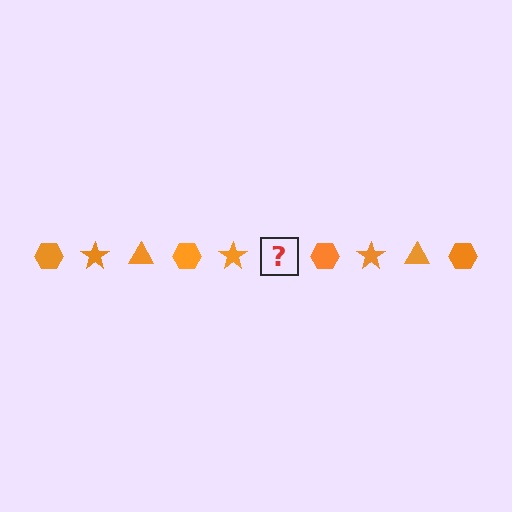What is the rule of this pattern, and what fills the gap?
The rule is that the pattern cycles through hexagon, star, triangle shapes in orange. The gap should be filled with an orange triangle.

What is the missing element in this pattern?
The missing element is an orange triangle.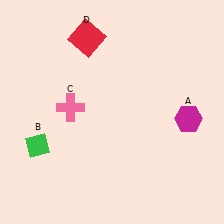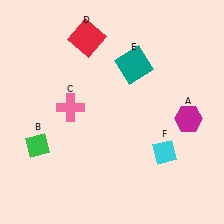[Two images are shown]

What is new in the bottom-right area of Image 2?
A cyan diamond (F) was added in the bottom-right area of Image 2.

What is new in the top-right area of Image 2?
A teal square (E) was added in the top-right area of Image 2.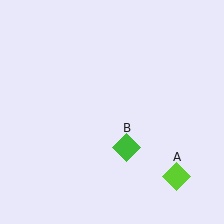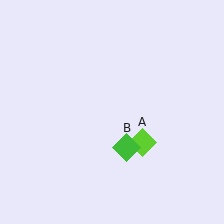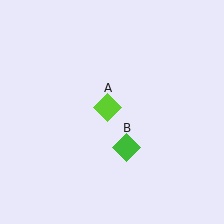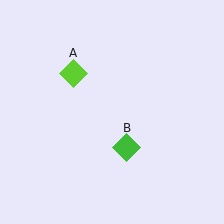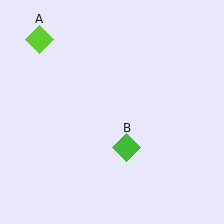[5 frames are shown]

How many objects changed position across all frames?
1 object changed position: lime diamond (object A).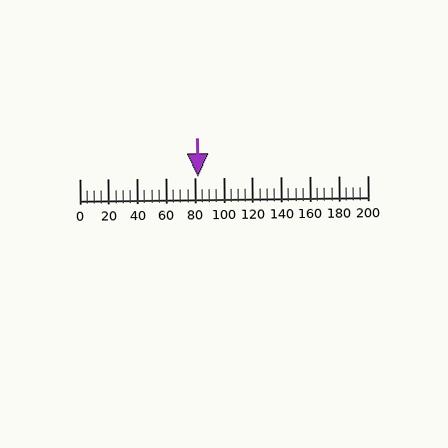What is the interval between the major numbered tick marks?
The major tick marks are spaced 20 units apart.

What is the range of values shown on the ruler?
The ruler shows values from 0 to 200.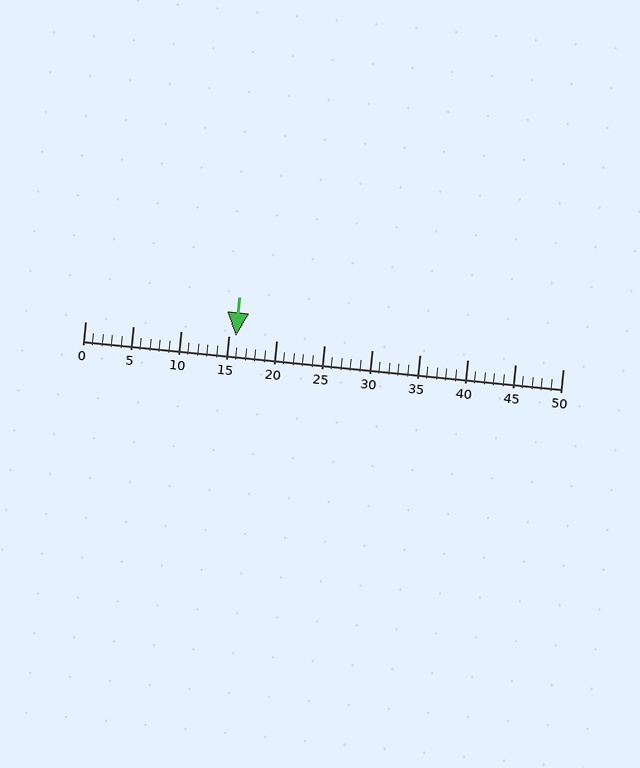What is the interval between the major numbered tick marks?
The major tick marks are spaced 5 units apart.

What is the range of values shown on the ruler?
The ruler shows values from 0 to 50.